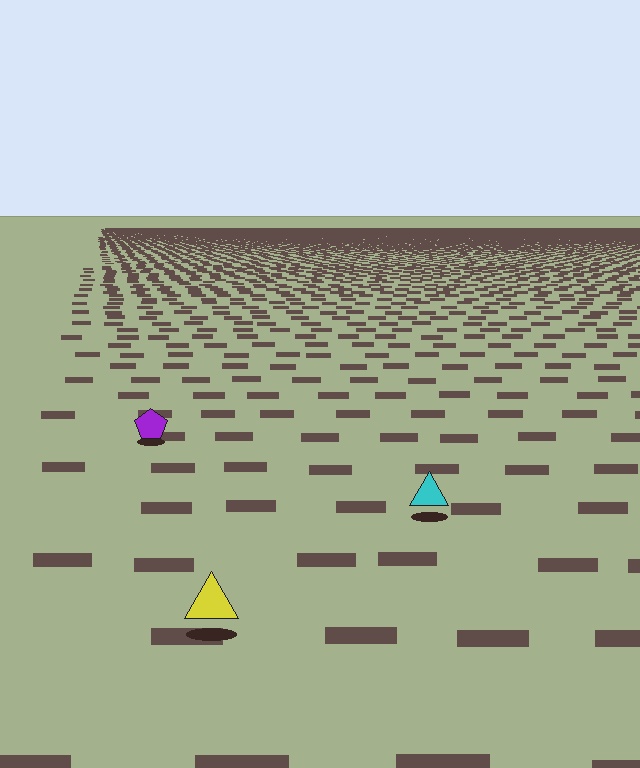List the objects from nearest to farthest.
From nearest to farthest: the yellow triangle, the cyan triangle, the purple pentagon.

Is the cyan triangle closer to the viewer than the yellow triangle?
No. The yellow triangle is closer — you can tell from the texture gradient: the ground texture is coarser near it.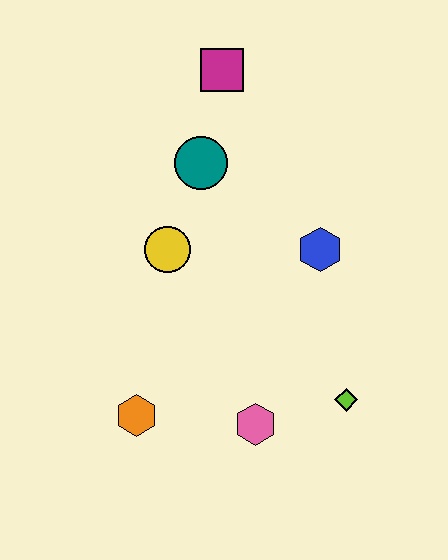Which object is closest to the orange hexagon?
The pink hexagon is closest to the orange hexagon.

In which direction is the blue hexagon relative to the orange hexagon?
The blue hexagon is to the right of the orange hexagon.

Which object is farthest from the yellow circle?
The lime diamond is farthest from the yellow circle.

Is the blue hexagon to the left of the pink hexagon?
No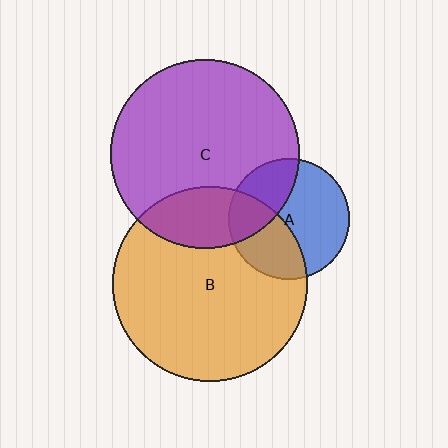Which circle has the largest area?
Circle B (orange).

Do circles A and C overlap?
Yes.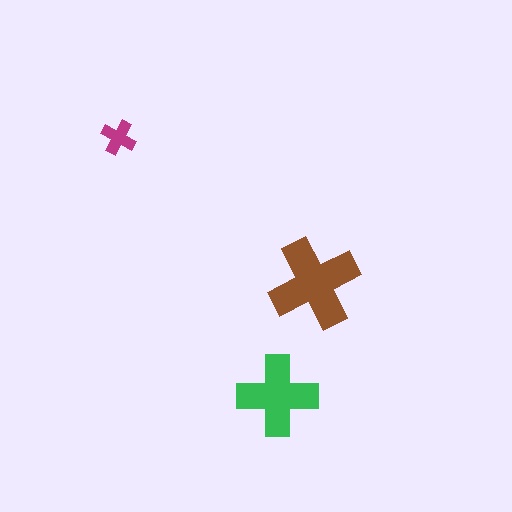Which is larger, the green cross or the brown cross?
The brown one.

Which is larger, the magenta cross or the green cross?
The green one.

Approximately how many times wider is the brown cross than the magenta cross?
About 2.5 times wider.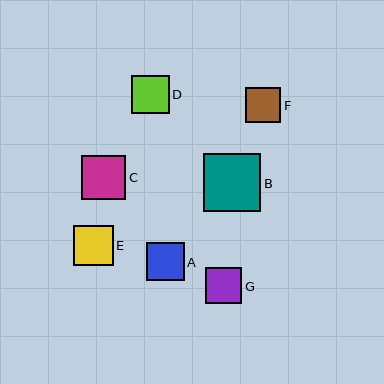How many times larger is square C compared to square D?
Square C is approximately 1.1 times the size of square D.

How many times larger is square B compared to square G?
Square B is approximately 1.6 times the size of square G.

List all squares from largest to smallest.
From largest to smallest: B, C, E, D, A, G, F.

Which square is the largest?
Square B is the largest with a size of approximately 57 pixels.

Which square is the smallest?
Square F is the smallest with a size of approximately 35 pixels.